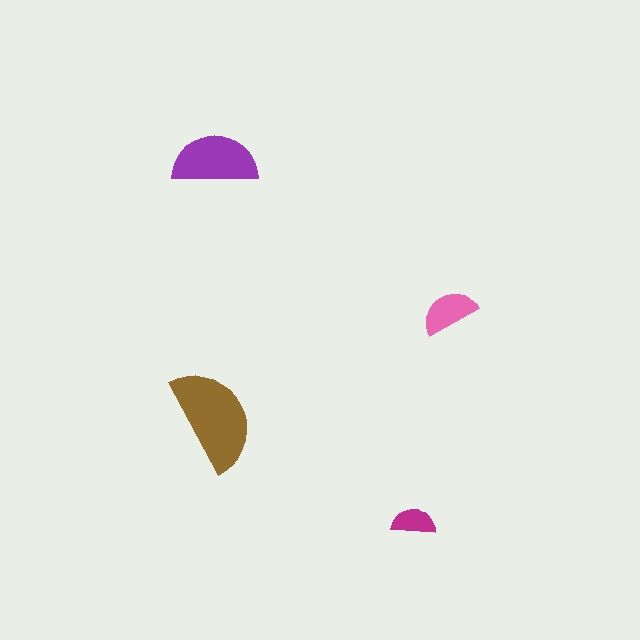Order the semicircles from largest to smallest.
the brown one, the purple one, the pink one, the magenta one.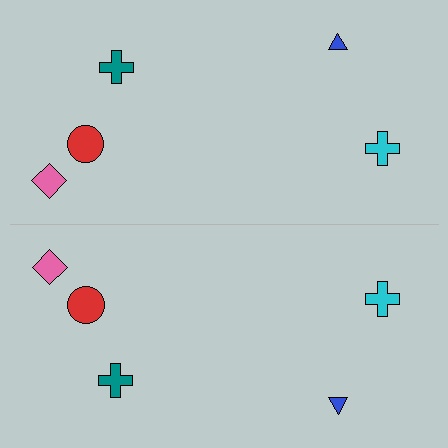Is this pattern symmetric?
Yes, this pattern has bilateral (reflection) symmetry.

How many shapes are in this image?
There are 10 shapes in this image.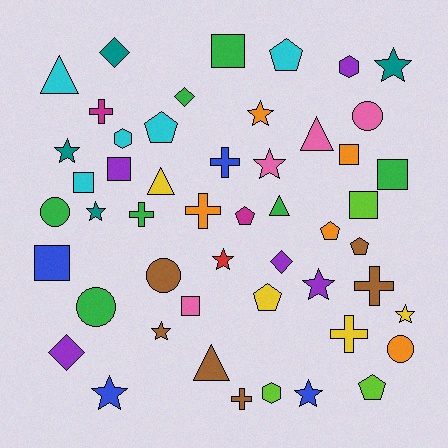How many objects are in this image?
There are 50 objects.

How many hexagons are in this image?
There are 3 hexagons.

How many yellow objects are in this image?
There are 4 yellow objects.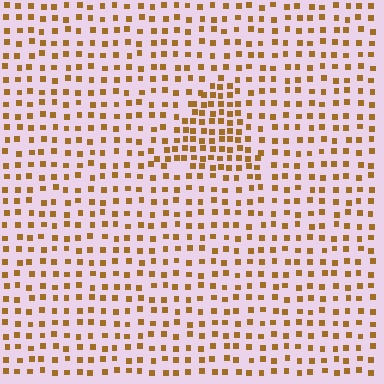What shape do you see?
I see a triangle.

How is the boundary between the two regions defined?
The boundary is defined by a change in element density (approximately 1.8x ratio). All elements are the same color, size, and shape.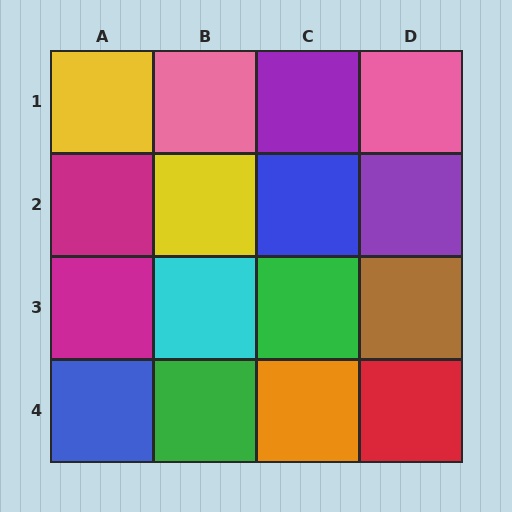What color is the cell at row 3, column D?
Brown.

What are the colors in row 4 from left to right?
Blue, green, orange, red.